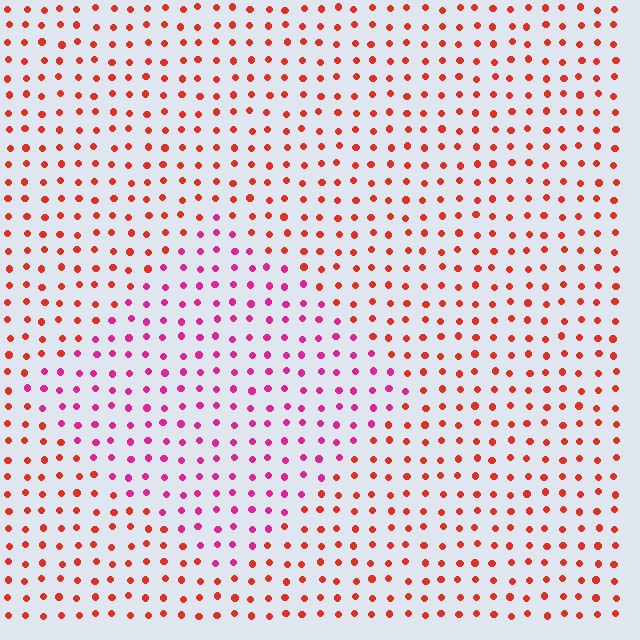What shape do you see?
I see a diamond.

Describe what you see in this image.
The image is filled with small red elements in a uniform arrangement. A diamond-shaped region is visible where the elements are tinted to a slightly different hue, forming a subtle color boundary.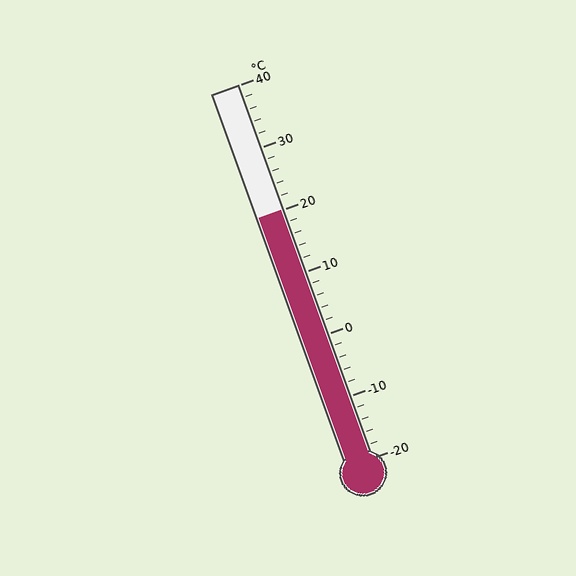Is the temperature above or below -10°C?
The temperature is above -10°C.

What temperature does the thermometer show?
The thermometer shows approximately 20°C.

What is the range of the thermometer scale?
The thermometer scale ranges from -20°C to 40°C.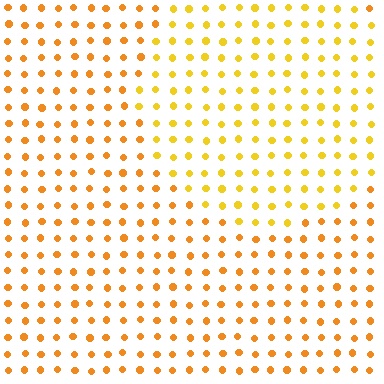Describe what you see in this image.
The image is filled with small orange elements in a uniform arrangement. A circle-shaped region is visible where the elements are tinted to a slightly different hue, forming a subtle color boundary.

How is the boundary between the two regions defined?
The boundary is defined purely by a slight shift in hue (about 20 degrees). Spacing, size, and orientation are identical on both sides.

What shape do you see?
I see a circle.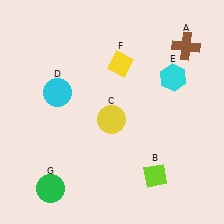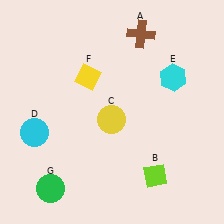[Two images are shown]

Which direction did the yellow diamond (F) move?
The yellow diamond (F) moved left.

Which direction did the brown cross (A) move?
The brown cross (A) moved left.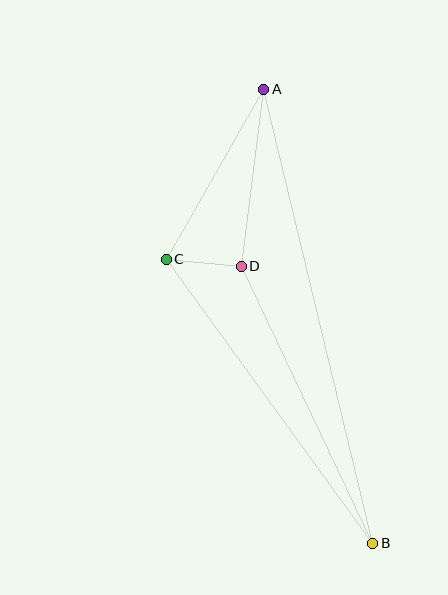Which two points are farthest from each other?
Points A and B are farthest from each other.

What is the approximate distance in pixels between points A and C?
The distance between A and C is approximately 196 pixels.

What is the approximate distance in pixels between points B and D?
The distance between B and D is approximately 307 pixels.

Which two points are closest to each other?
Points C and D are closest to each other.